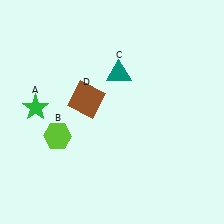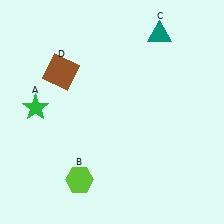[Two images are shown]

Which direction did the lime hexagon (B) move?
The lime hexagon (B) moved down.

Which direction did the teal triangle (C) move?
The teal triangle (C) moved right.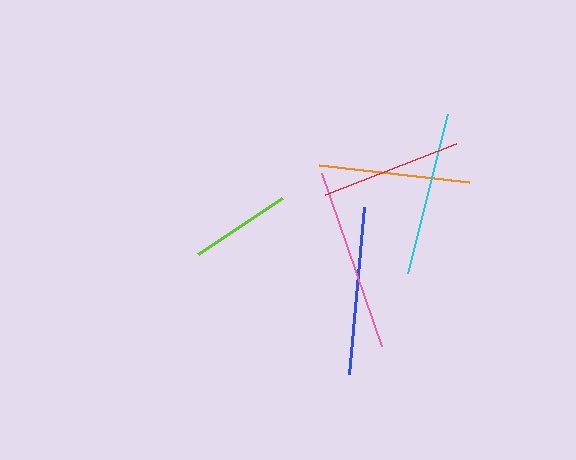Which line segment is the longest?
The pink line is the longest at approximately 184 pixels.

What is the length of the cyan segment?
The cyan segment is approximately 164 pixels long.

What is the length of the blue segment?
The blue segment is approximately 168 pixels long.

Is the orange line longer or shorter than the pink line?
The pink line is longer than the orange line.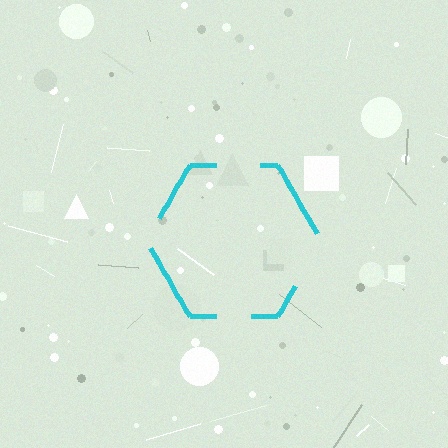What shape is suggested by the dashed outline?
The dashed outline suggests a hexagon.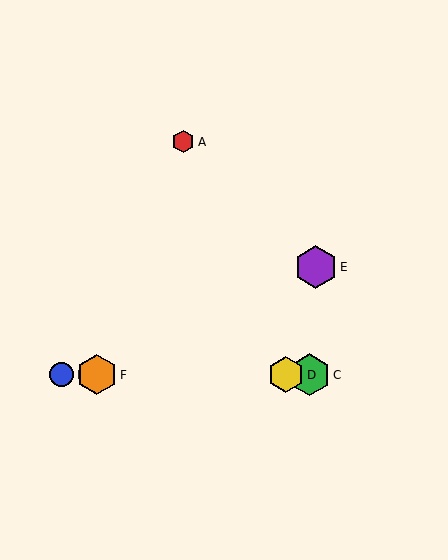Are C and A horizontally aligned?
No, C is at y≈375 and A is at y≈142.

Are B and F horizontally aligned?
Yes, both are at y≈375.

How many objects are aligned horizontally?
4 objects (B, C, D, F) are aligned horizontally.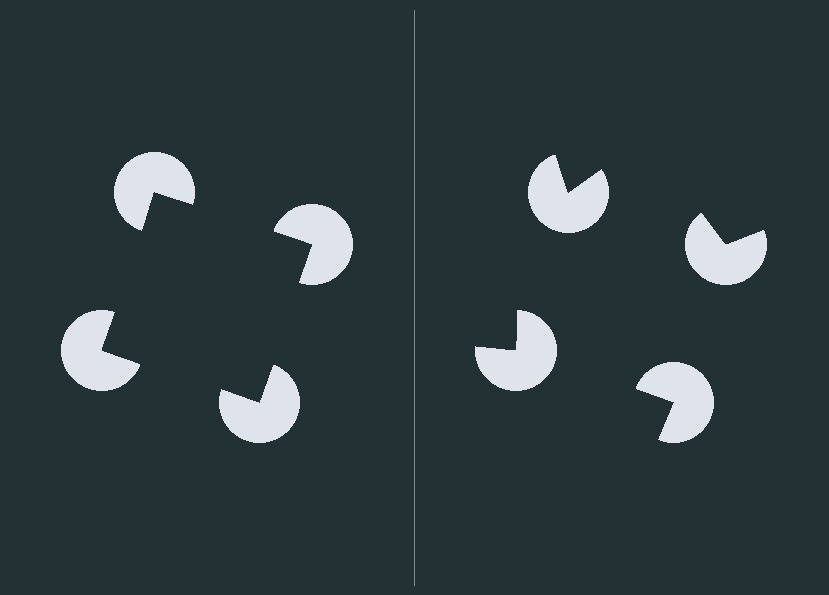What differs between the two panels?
The pac-man discs are positioned identically on both sides; only the wedge orientations differ. On the left they align to a square; on the right they are misaligned.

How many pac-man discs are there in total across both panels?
8 — 4 on each side.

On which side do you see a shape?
An illusory square appears on the left side. On the right side the wedge cuts are rotated, so no coherent shape forms.